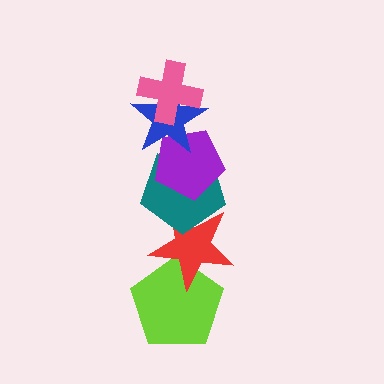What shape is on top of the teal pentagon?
The purple pentagon is on top of the teal pentagon.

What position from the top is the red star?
The red star is 5th from the top.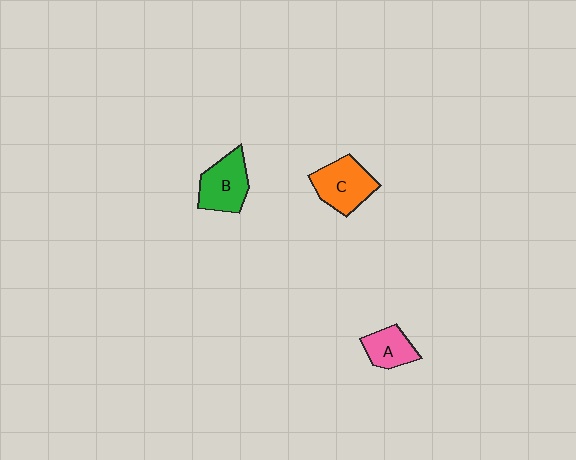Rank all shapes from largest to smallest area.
From largest to smallest: C (orange), B (green), A (pink).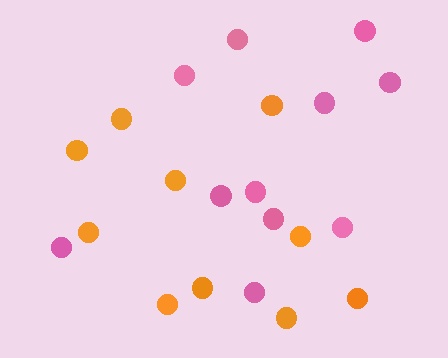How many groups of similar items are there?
There are 2 groups: one group of pink circles (11) and one group of orange circles (10).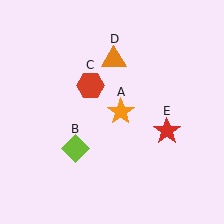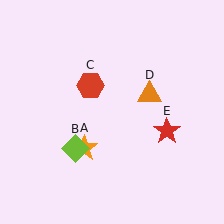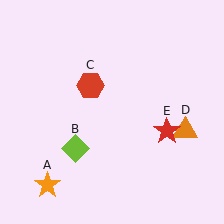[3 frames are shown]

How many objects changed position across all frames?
2 objects changed position: orange star (object A), orange triangle (object D).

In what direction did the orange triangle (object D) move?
The orange triangle (object D) moved down and to the right.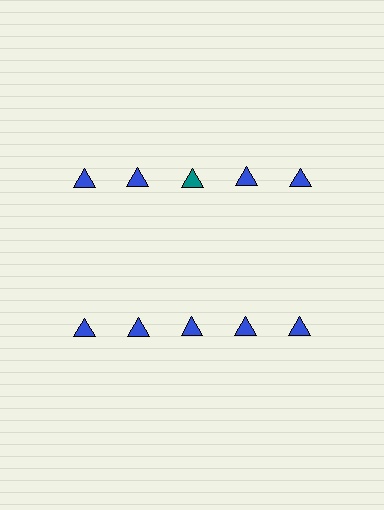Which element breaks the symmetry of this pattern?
The teal triangle in the top row, center column breaks the symmetry. All other shapes are blue triangles.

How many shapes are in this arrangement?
There are 10 shapes arranged in a grid pattern.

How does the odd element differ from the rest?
It has a different color: teal instead of blue.